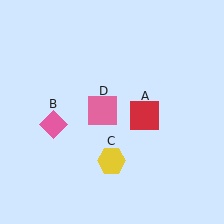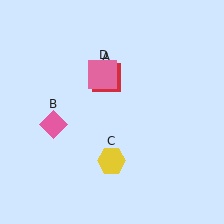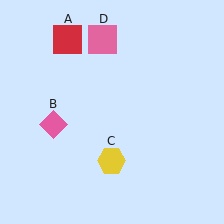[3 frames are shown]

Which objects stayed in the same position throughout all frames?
Pink diamond (object B) and yellow hexagon (object C) remained stationary.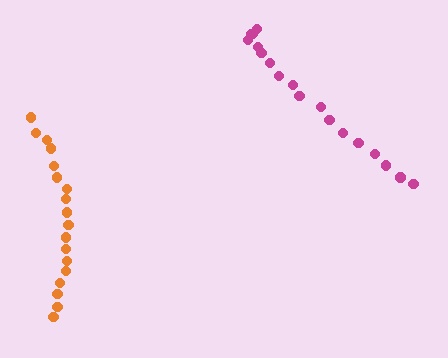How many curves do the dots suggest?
There are 2 distinct paths.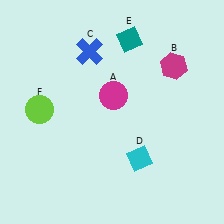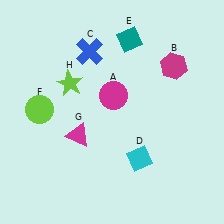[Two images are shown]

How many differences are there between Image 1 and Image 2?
There are 2 differences between the two images.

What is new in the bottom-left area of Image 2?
A magenta triangle (G) was added in the bottom-left area of Image 2.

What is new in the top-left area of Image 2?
A lime star (H) was added in the top-left area of Image 2.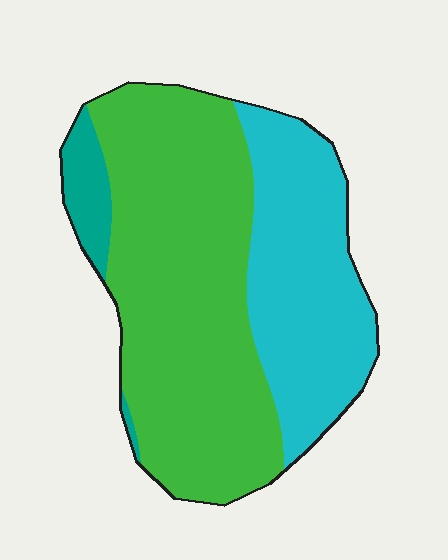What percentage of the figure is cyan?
Cyan takes up about one third (1/3) of the figure.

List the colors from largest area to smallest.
From largest to smallest: green, cyan, teal.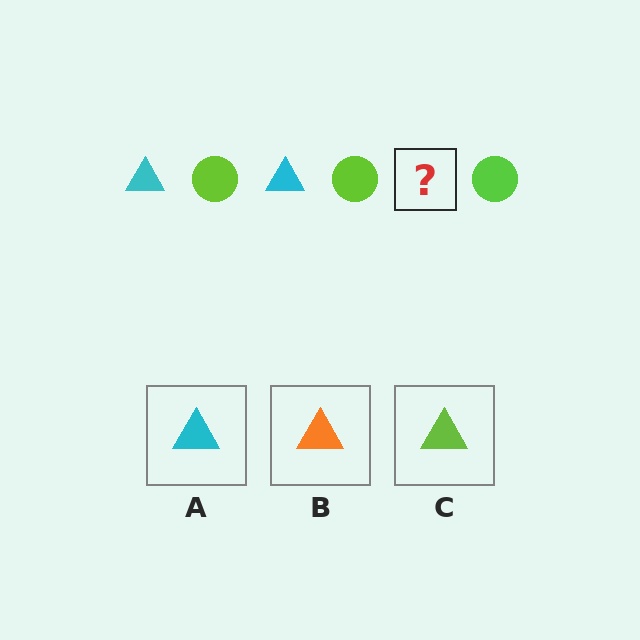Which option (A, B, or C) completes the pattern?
A.